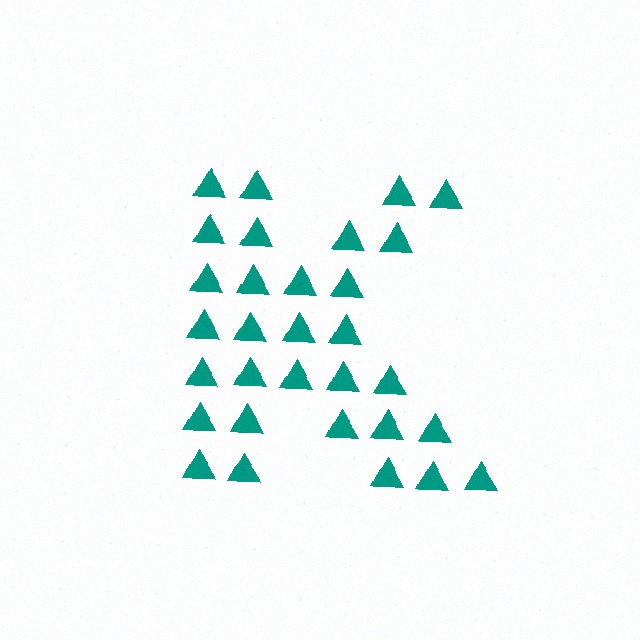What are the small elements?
The small elements are triangles.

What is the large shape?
The large shape is the letter K.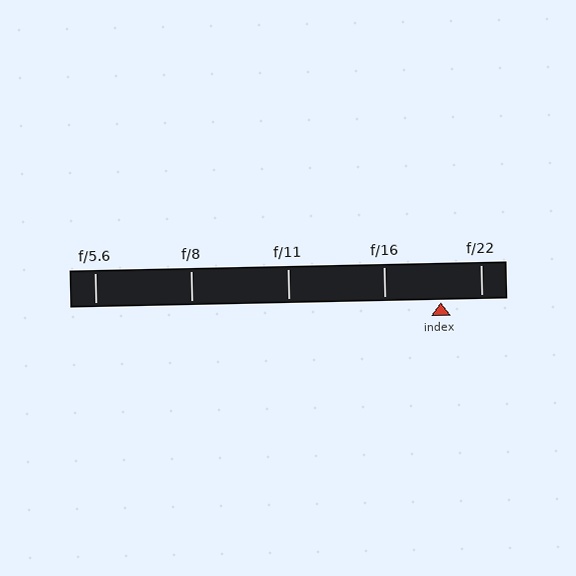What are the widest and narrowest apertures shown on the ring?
The widest aperture shown is f/5.6 and the narrowest is f/22.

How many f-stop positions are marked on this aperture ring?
There are 5 f-stop positions marked.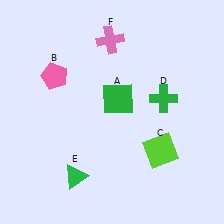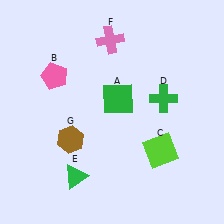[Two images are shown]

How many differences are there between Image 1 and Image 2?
There is 1 difference between the two images.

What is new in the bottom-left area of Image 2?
A brown hexagon (G) was added in the bottom-left area of Image 2.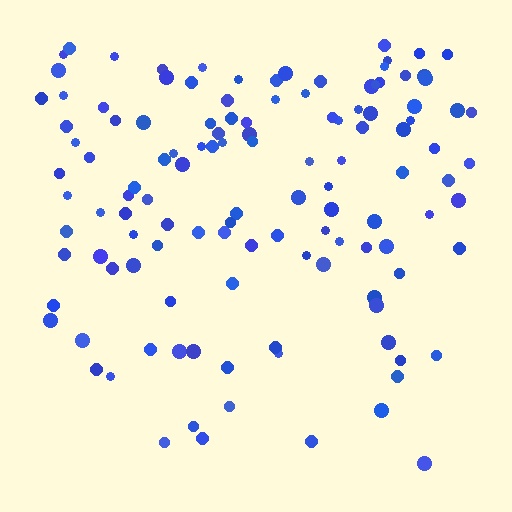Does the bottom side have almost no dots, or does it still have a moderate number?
Still a moderate number, just noticeably fewer than the top.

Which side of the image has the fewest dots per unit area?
The bottom.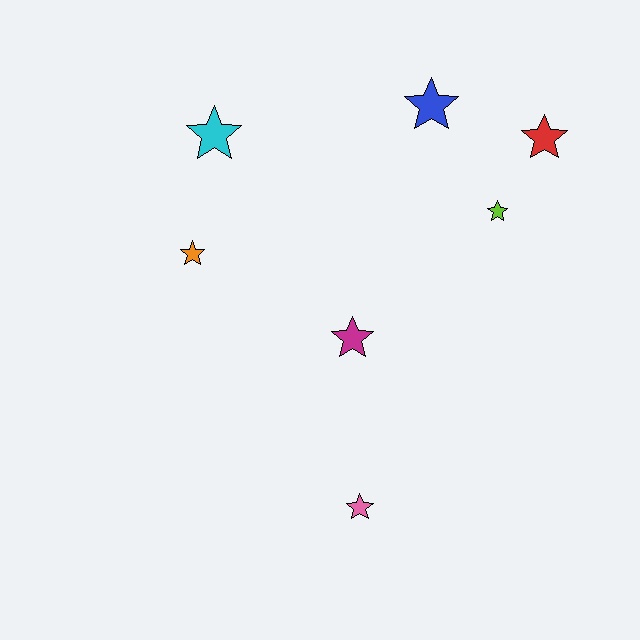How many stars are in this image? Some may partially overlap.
There are 7 stars.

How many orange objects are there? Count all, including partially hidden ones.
There is 1 orange object.